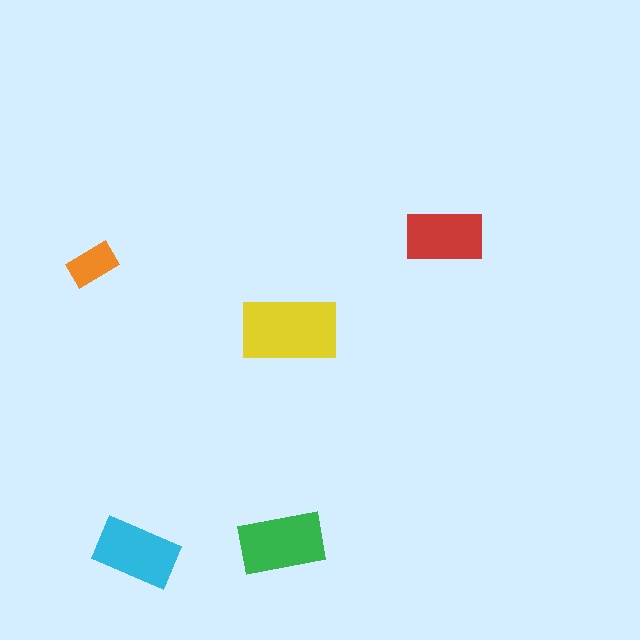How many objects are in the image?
There are 5 objects in the image.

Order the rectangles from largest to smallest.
the yellow one, the green one, the cyan one, the red one, the orange one.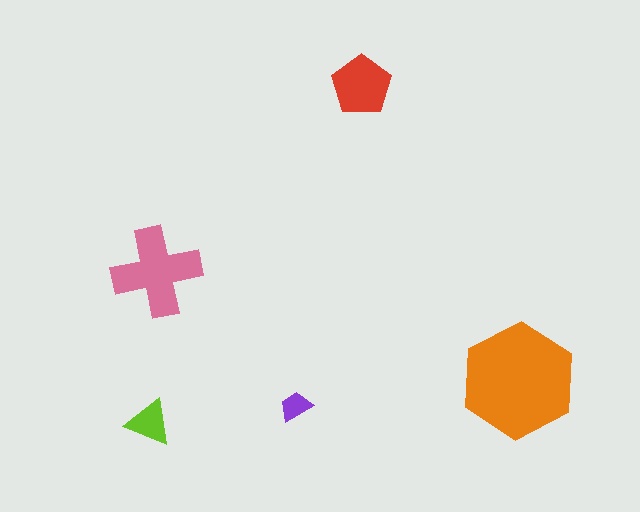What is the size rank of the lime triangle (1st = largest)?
4th.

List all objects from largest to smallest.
The orange hexagon, the pink cross, the red pentagon, the lime triangle, the purple trapezoid.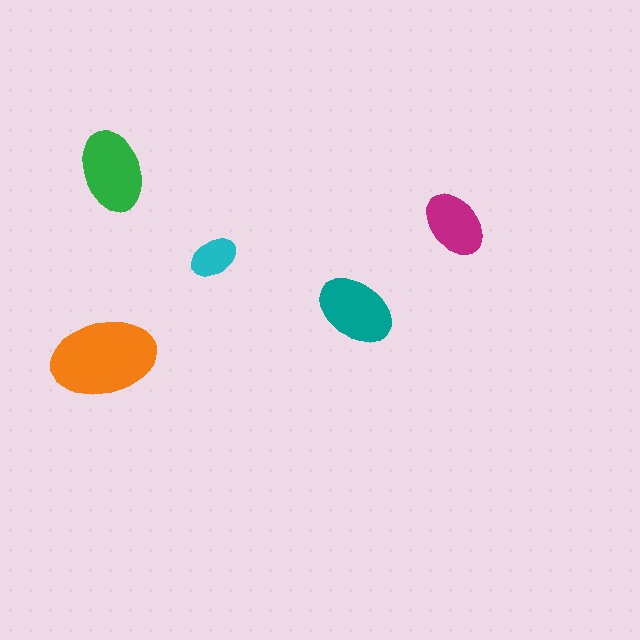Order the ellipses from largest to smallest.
the orange one, the green one, the teal one, the magenta one, the cyan one.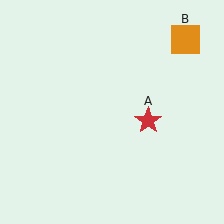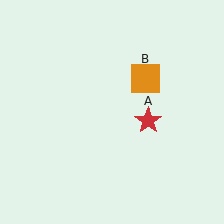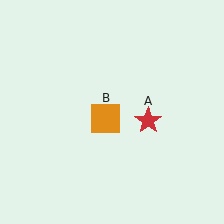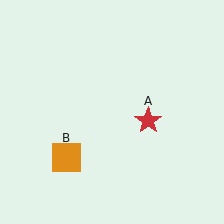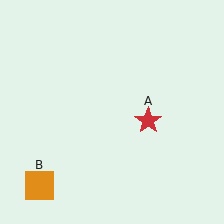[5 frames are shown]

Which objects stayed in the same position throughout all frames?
Red star (object A) remained stationary.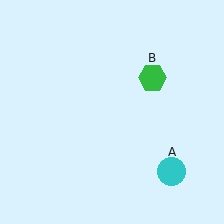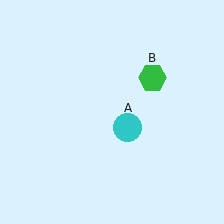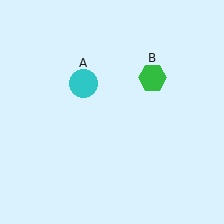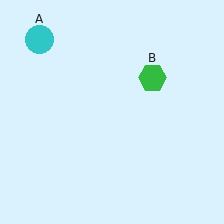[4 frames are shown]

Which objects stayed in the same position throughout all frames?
Green hexagon (object B) remained stationary.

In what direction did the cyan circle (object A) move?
The cyan circle (object A) moved up and to the left.